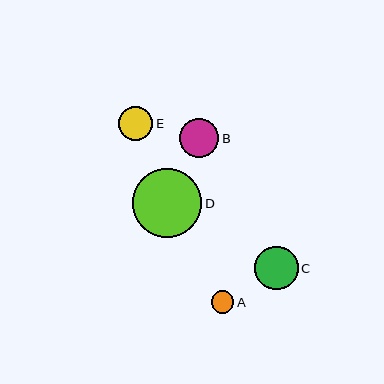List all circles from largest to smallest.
From largest to smallest: D, C, B, E, A.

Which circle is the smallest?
Circle A is the smallest with a size of approximately 22 pixels.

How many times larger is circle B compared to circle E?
Circle B is approximately 1.1 times the size of circle E.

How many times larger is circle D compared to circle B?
Circle D is approximately 1.8 times the size of circle B.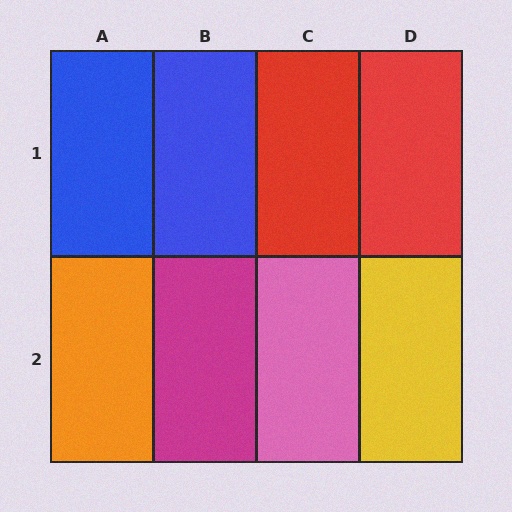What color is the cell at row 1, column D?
Red.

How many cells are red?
2 cells are red.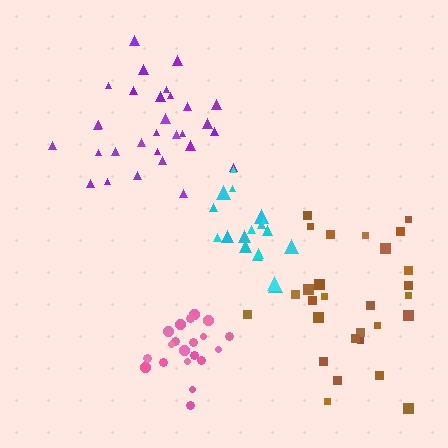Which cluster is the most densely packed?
Pink.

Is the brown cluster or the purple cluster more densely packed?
Purple.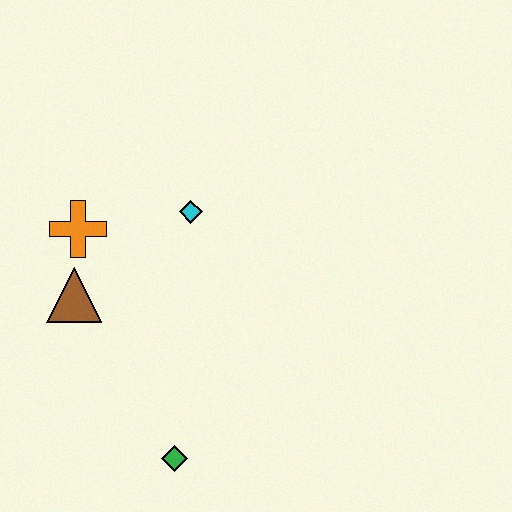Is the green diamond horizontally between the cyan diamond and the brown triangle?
Yes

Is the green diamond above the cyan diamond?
No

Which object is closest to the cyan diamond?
The orange cross is closest to the cyan diamond.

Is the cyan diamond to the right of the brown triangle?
Yes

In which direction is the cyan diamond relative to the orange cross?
The cyan diamond is to the right of the orange cross.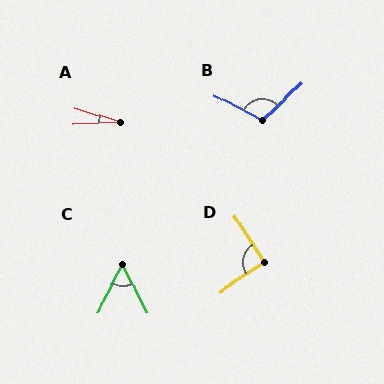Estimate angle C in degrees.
Approximately 53 degrees.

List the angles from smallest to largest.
A (20°), C (53°), D (91°), B (109°).